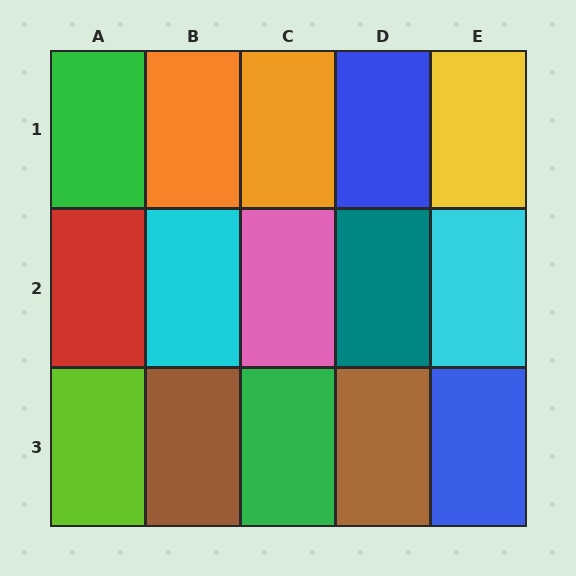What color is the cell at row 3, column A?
Lime.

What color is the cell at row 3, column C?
Green.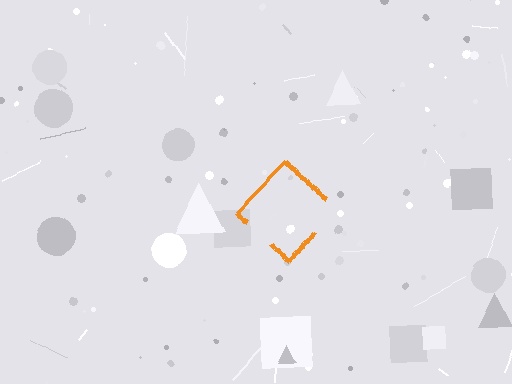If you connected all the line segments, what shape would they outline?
They would outline a diamond.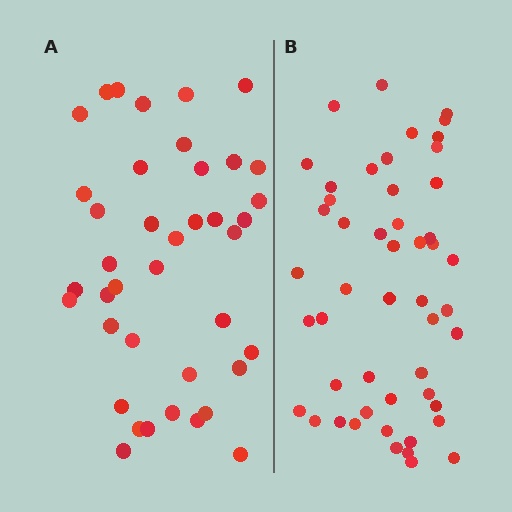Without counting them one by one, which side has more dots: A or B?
Region B (the right region) has more dots.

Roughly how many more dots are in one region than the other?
Region B has roughly 10 or so more dots than region A.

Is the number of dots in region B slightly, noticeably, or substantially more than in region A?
Region B has noticeably more, but not dramatically so. The ratio is roughly 1.2 to 1.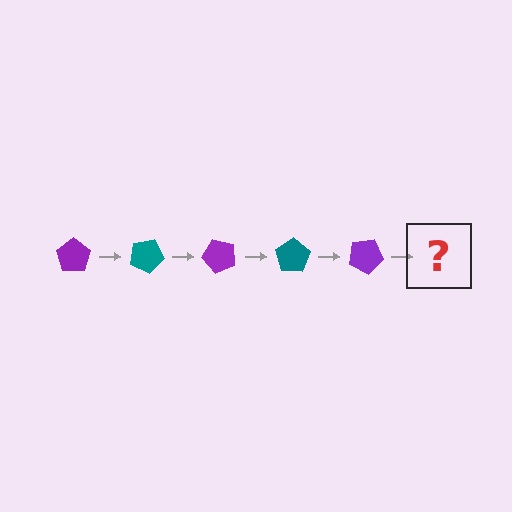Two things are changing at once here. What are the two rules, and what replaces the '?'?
The two rules are that it rotates 25 degrees each step and the color cycles through purple and teal. The '?' should be a teal pentagon, rotated 125 degrees from the start.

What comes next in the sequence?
The next element should be a teal pentagon, rotated 125 degrees from the start.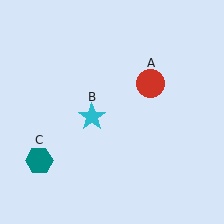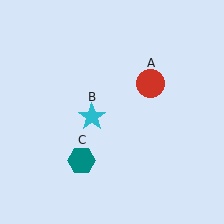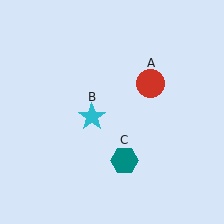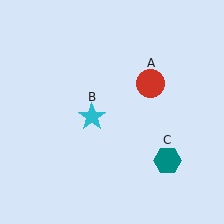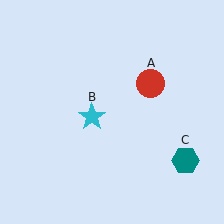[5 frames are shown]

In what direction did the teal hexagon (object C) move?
The teal hexagon (object C) moved right.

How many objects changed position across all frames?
1 object changed position: teal hexagon (object C).